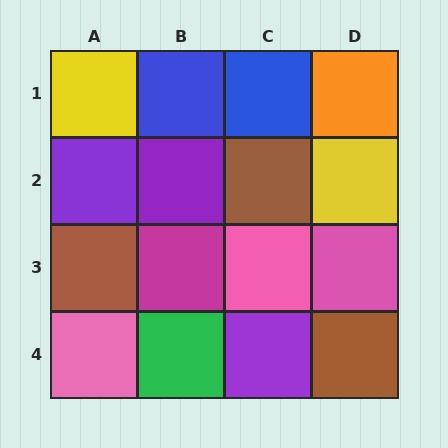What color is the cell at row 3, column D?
Pink.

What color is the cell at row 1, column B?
Blue.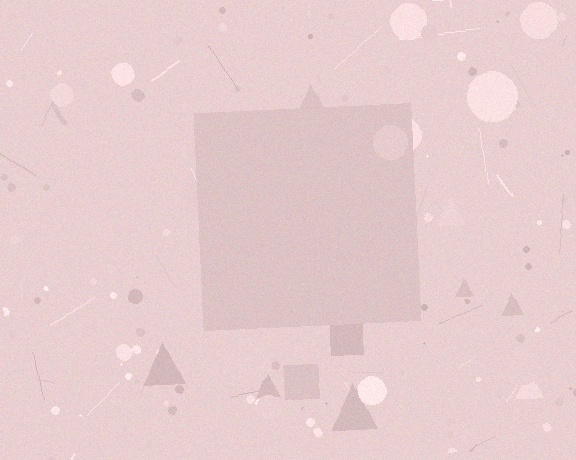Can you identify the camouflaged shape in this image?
The camouflaged shape is a square.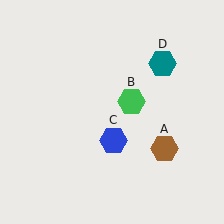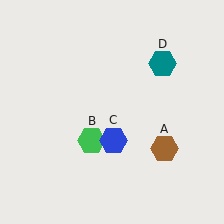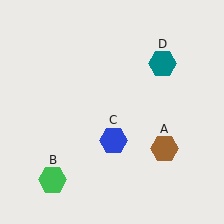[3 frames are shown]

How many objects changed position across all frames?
1 object changed position: green hexagon (object B).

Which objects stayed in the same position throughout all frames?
Brown hexagon (object A) and blue hexagon (object C) and teal hexagon (object D) remained stationary.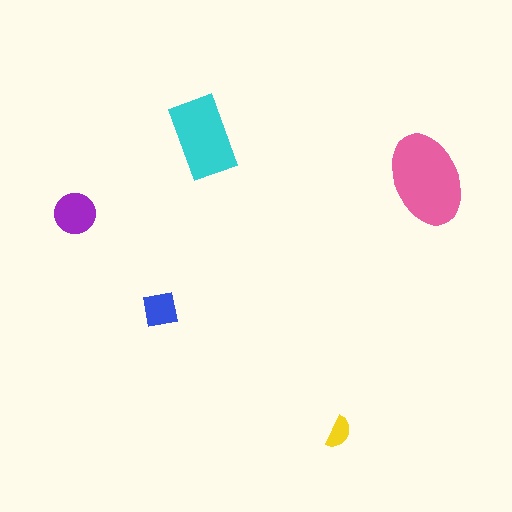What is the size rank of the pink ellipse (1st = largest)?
1st.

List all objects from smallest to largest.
The yellow semicircle, the blue square, the purple circle, the cyan rectangle, the pink ellipse.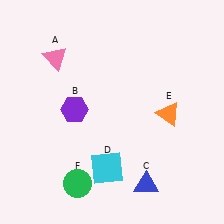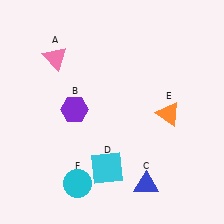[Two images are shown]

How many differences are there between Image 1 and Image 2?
There is 1 difference between the two images.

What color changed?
The circle (F) changed from green in Image 1 to cyan in Image 2.